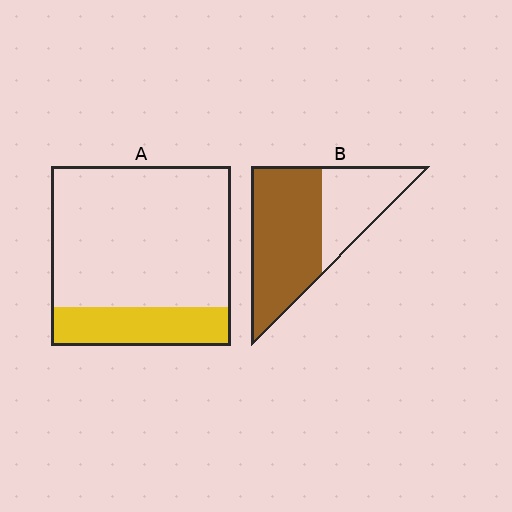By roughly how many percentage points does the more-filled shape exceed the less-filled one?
By roughly 40 percentage points (B over A).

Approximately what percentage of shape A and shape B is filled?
A is approximately 20% and B is approximately 65%.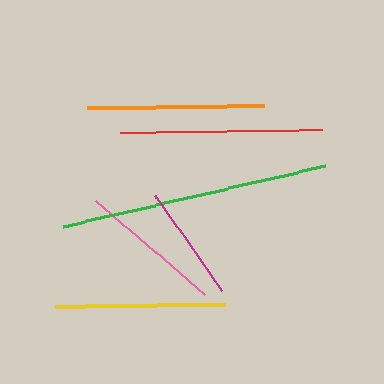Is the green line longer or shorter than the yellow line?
The green line is longer than the yellow line.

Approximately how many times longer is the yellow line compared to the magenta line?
The yellow line is approximately 1.5 times the length of the magenta line.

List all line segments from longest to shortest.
From longest to shortest: green, red, orange, yellow, pink, magenta.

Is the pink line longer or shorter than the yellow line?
The yellow line is longer than the pink line.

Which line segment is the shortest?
The magenta line is the shortest at approximately 116 pixels.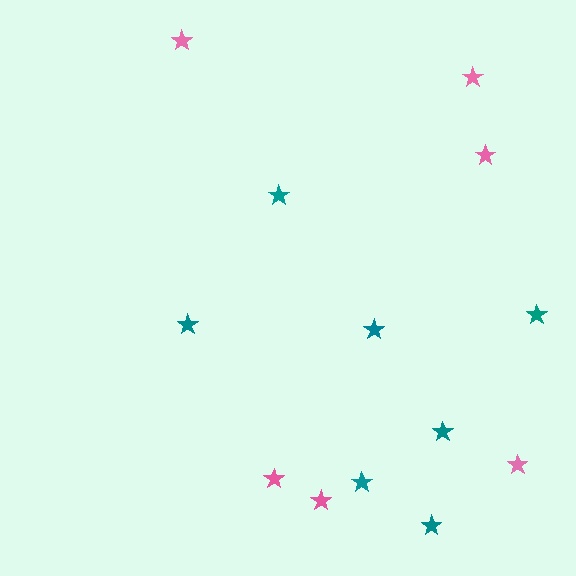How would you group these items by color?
There are 2 groups: one group of pink stars (6) and one group of teal stars (7).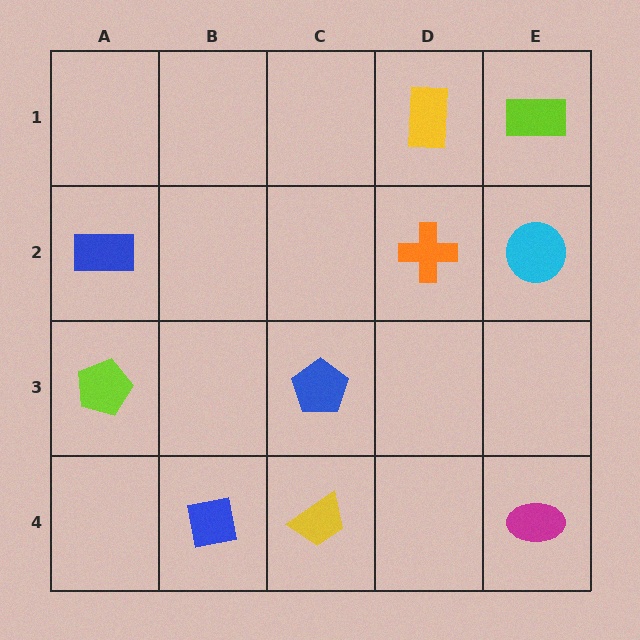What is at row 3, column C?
A blue pentagon.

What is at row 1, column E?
A lime rectangle.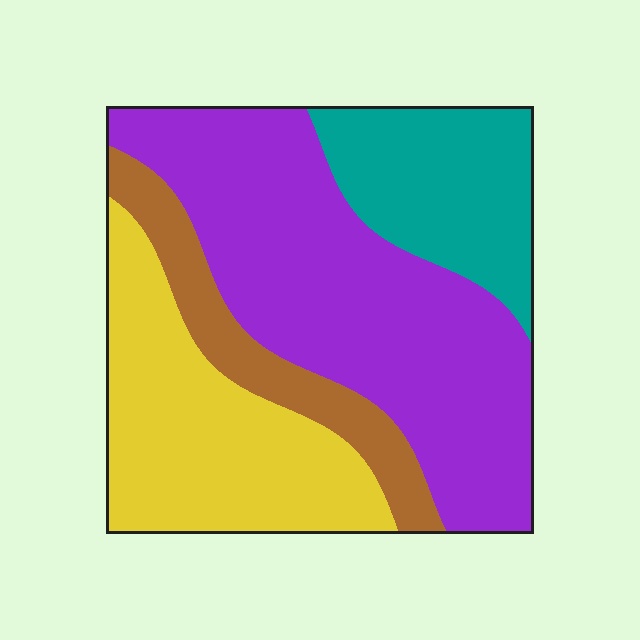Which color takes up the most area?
Purple, at roughly 45%.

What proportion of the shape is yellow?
Yellow takes up about one quarter (1/4) of the shape.